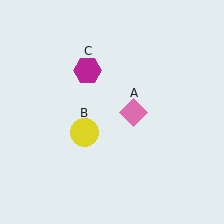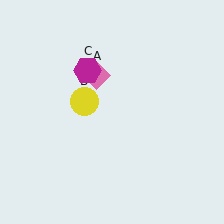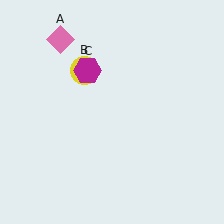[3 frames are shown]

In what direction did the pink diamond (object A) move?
The pink diamond (object A) moved up and to the left.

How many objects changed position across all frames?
2 objects changed position: pink diamond (object A), yellow circle (object B).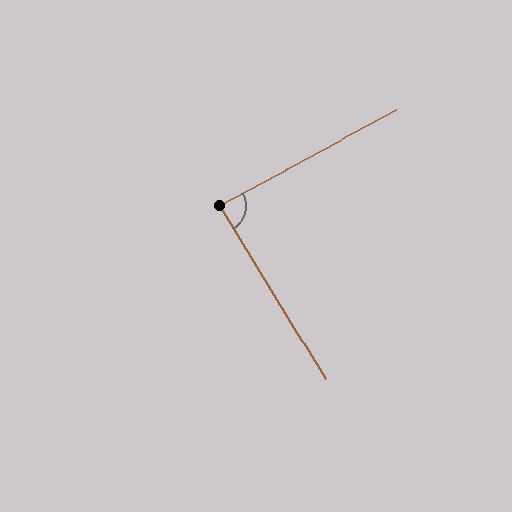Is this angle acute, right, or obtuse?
It is approximately a right angle.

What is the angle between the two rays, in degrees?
Approximately 87 degrees.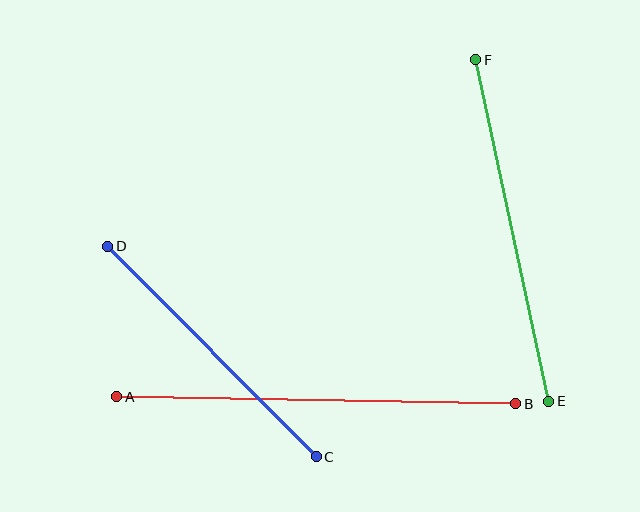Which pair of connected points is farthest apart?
Points A and B are farthest apart.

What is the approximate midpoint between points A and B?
The midpoint is at approximately (316, 400) pixels.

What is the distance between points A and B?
The distance is approximately 399 pixels.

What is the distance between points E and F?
The distance is approximately 349 pixels.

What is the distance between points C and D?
The distance is approximately 296 pixels.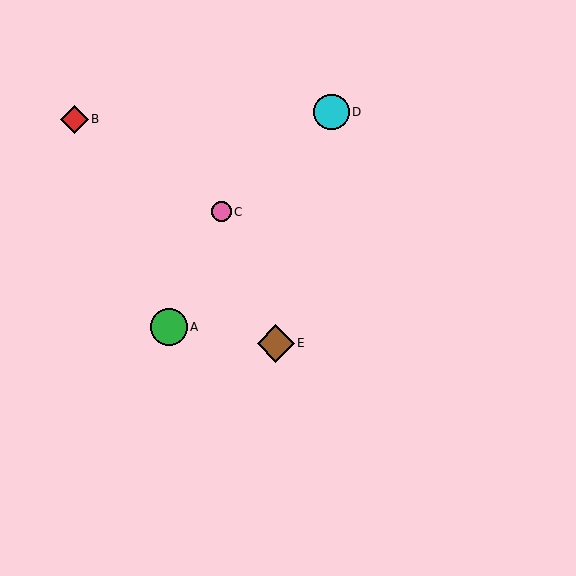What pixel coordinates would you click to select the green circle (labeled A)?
Click at (169, 327) to select the green circle A.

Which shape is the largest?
The brown diamond (labeled E) is the largest.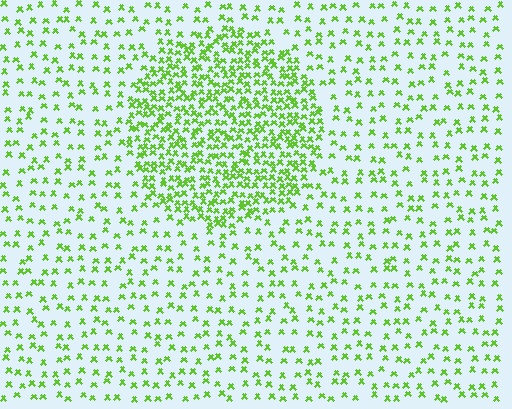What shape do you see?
I see a circle.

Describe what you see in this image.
The image contains small lime elements arranged at two different densities. A circle-shaped region is visible where the elements are more densely packed than the surrounding area.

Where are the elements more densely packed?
The elements are more densely packed inside the circle boundary.